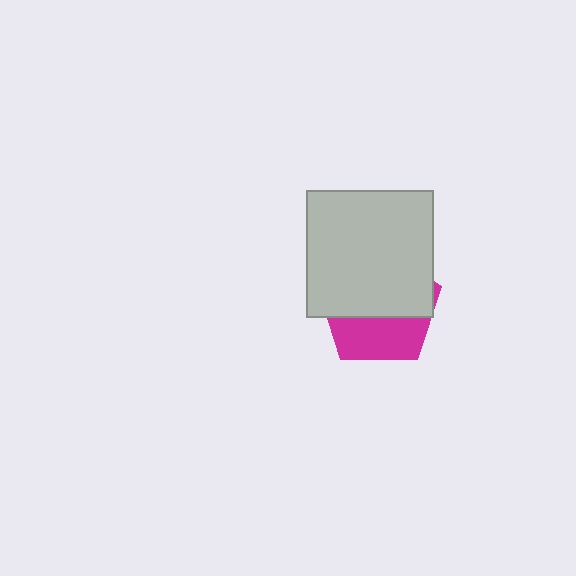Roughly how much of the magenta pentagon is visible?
A small part of it is visible (roughly 39%).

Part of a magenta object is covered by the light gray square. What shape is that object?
It is a pentagon.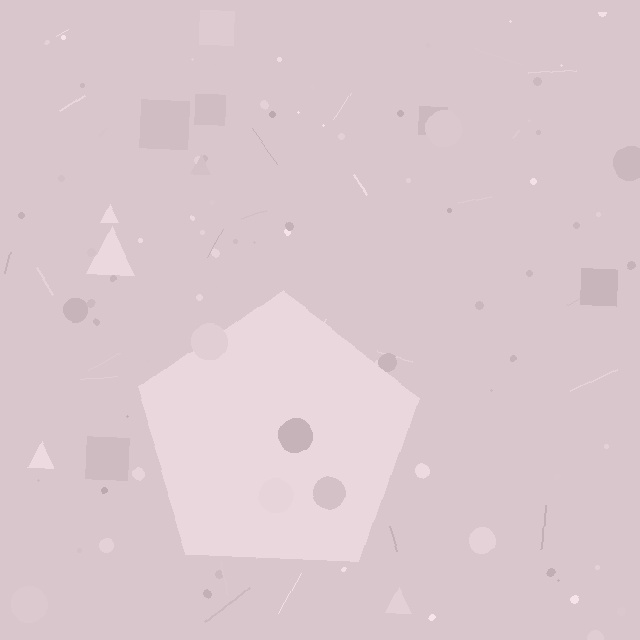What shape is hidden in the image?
A pentagon is hidden in the image.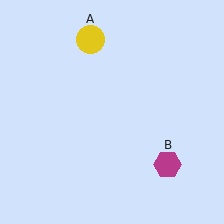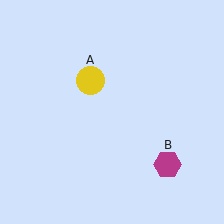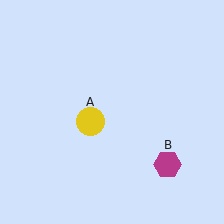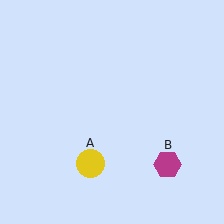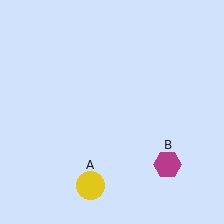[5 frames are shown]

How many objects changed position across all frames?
1 object changed position: yellow circle (object A).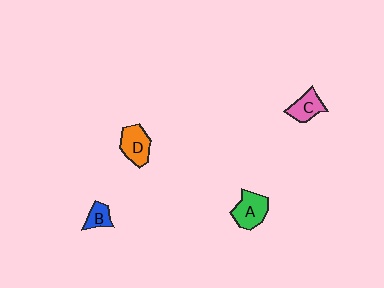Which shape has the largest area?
Shape A (green).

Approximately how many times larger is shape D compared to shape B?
Approximately 1.8 times.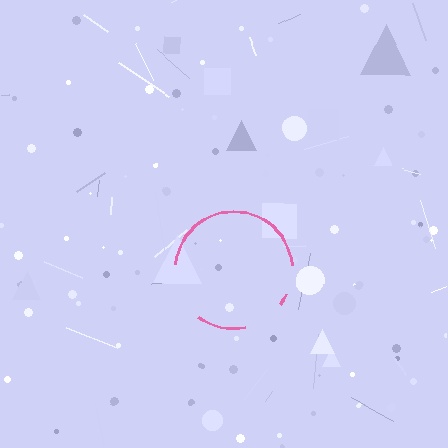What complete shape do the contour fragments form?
The contour fragments form a circle.